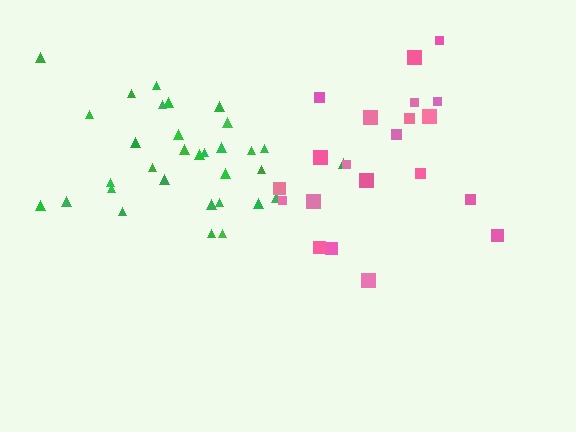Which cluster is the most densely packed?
Green.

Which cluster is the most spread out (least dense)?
Pink.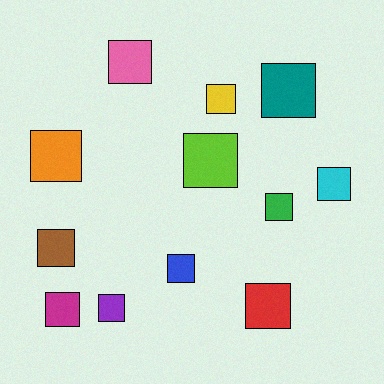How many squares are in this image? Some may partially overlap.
There are 12 squares.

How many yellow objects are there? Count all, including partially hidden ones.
There is 1 yellow object.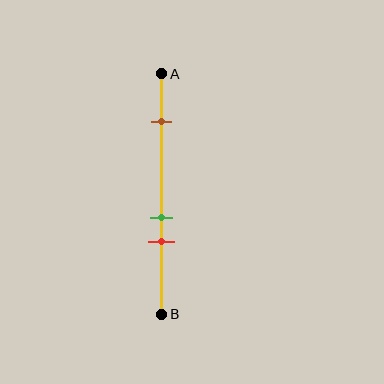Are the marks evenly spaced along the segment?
No, the marks are not evenly spaced.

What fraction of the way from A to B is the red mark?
The red mark is approximately 70% (0.7) of the way from A to B.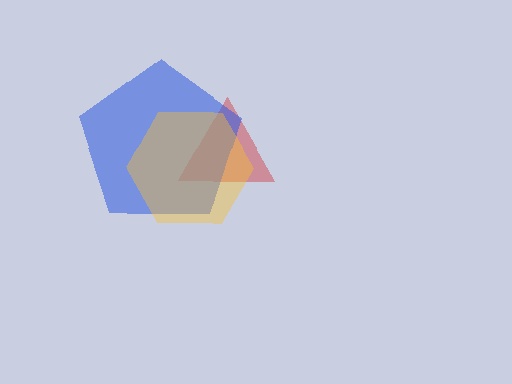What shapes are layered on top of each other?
The layered shapes are: a red triangle, a blue pentagon, a yellow hexagon.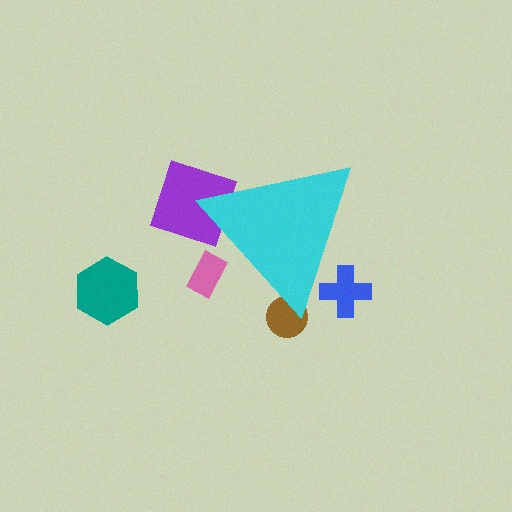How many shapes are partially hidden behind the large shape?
4 shapes are partially hidden.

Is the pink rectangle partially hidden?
Yes, the pink rectangle is partially hidden behind the cyan triangle.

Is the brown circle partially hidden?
Yes, the brown circle is partially hidden behind the cyan triangle.